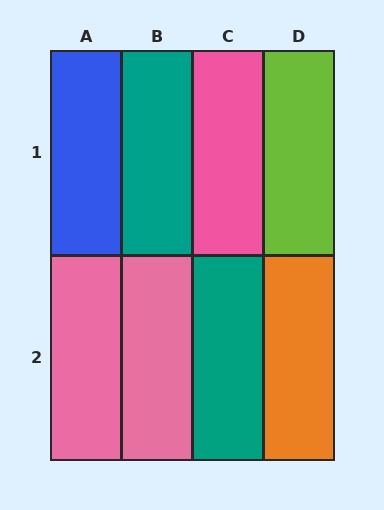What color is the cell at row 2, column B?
Pink.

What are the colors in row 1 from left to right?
Blue, teal, pink, lime.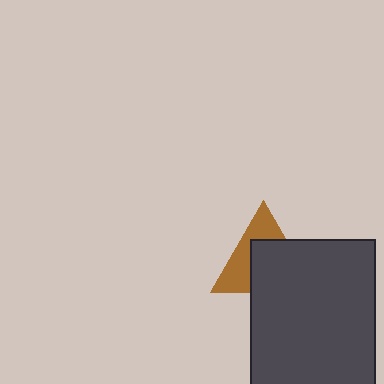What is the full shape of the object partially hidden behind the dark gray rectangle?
The partially hidden object is a brown triangle.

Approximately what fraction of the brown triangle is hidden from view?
Roughly 56% of the brown triangle is hidden behind the dark gray rectangle.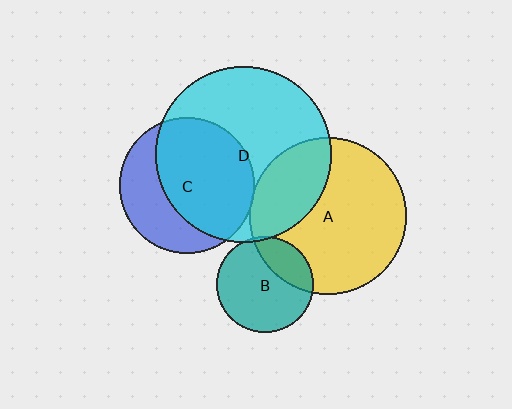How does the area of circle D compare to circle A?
Approximately 1.3 times.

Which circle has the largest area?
Circle D (cyan).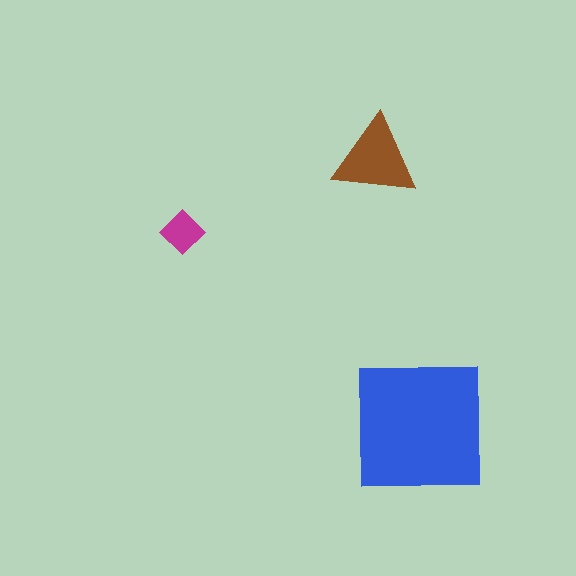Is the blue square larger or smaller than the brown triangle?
Larger.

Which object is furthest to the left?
The magenta diamond is leftmost.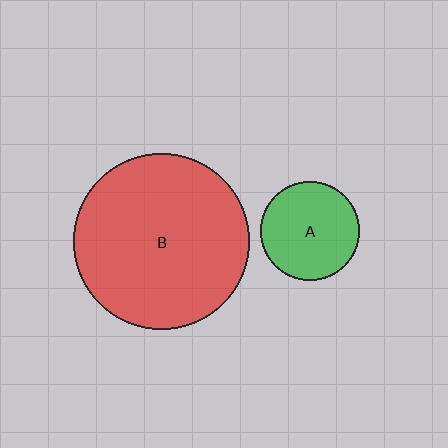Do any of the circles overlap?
No, none of the circles overlap.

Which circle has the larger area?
Circle B (red).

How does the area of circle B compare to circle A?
Approximately 3.2 times.